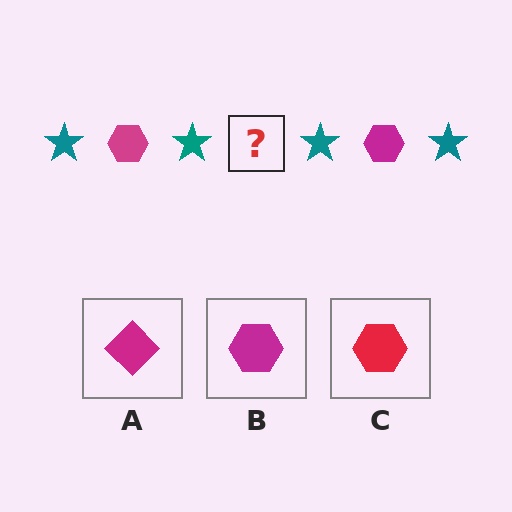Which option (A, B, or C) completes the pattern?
B.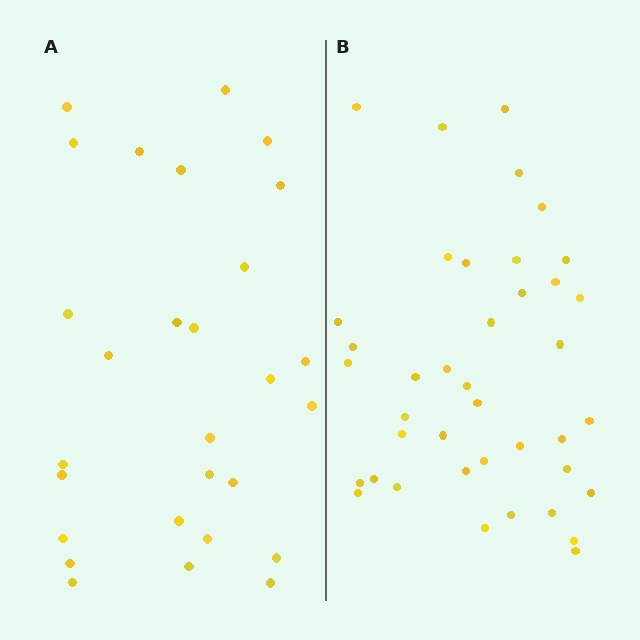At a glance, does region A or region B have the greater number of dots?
Region B (the right region) has more dots.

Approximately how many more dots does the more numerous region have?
Region B has roughly 12 or so more dots than region A.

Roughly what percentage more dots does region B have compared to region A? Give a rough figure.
About 45% more.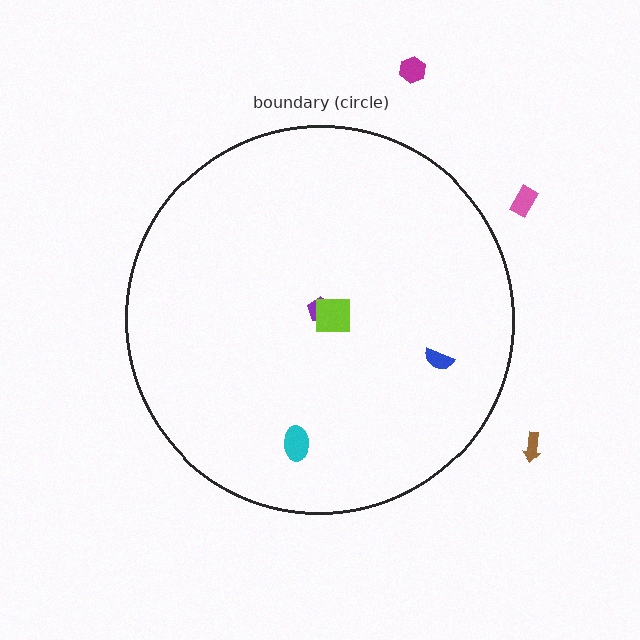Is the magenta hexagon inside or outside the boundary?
Outside.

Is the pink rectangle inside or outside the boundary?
Outside.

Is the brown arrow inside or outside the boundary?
Outside.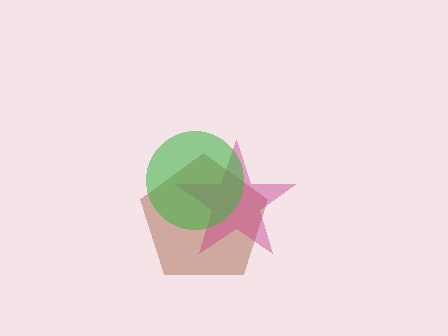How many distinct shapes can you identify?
There are 3 distinct shapes: a brown pentagon, a magenta star, a green circle.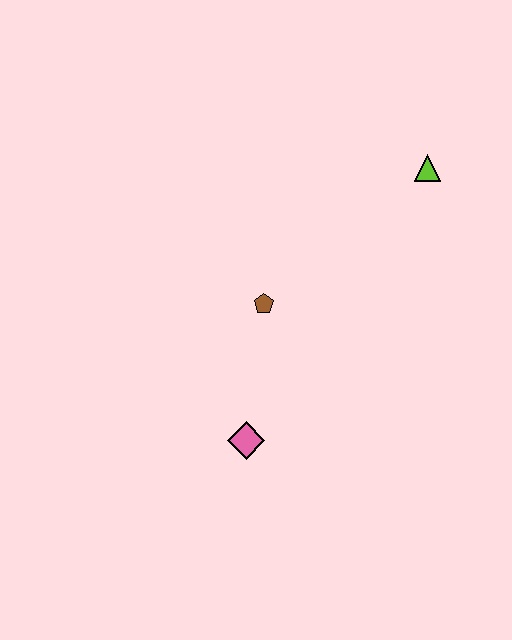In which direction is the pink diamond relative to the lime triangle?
The pink diamond is below the lime triangle.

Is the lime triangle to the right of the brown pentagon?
Yes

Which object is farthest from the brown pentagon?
The lime triangle is farthest from the brown pentagon.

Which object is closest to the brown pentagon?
The pink diamond is closest to the brown pentagon.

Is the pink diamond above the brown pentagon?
No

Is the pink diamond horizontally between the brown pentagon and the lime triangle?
No